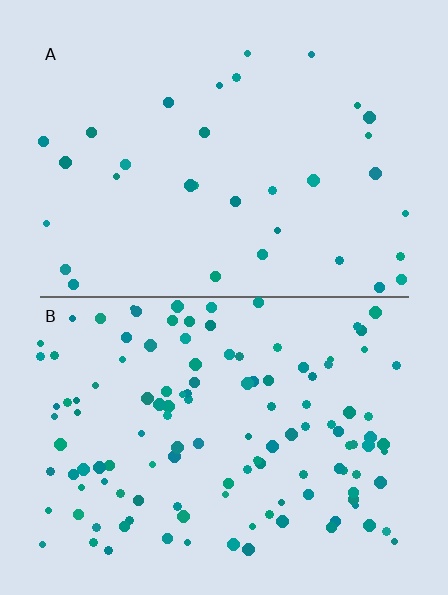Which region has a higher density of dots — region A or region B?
B (the bottom).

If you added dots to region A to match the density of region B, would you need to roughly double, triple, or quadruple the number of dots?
Approximately quadruple.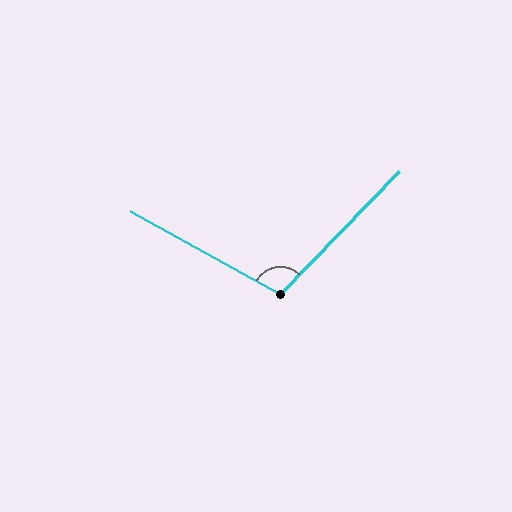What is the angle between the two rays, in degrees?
Approximately 105 degrees.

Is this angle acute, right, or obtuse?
It is obtuse.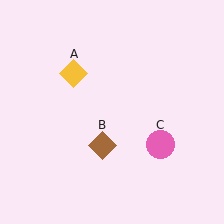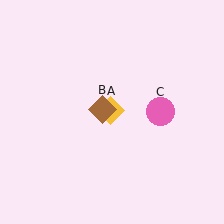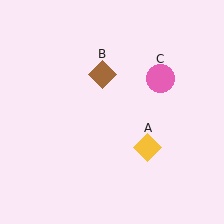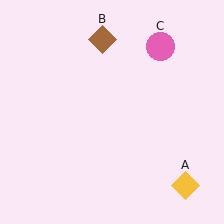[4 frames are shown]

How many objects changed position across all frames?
3 objects changed position: yellow diamond (object A), brown diamond (object B), pink circle (object C).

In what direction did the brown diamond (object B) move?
The brown diamond (object B) moved up.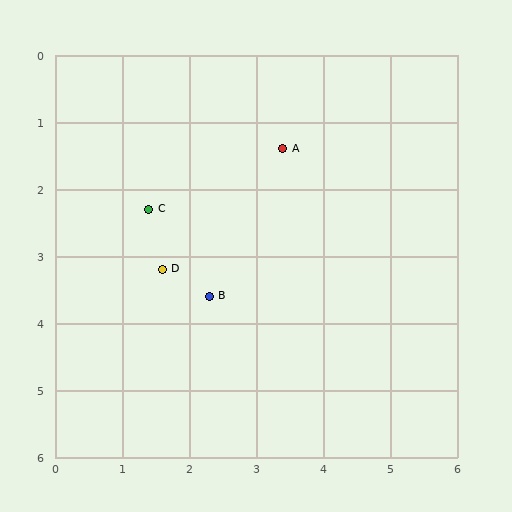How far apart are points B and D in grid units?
Points B and D are about 0.8 grid units apart.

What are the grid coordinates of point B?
Point B is at approximately (2.3, 3.6).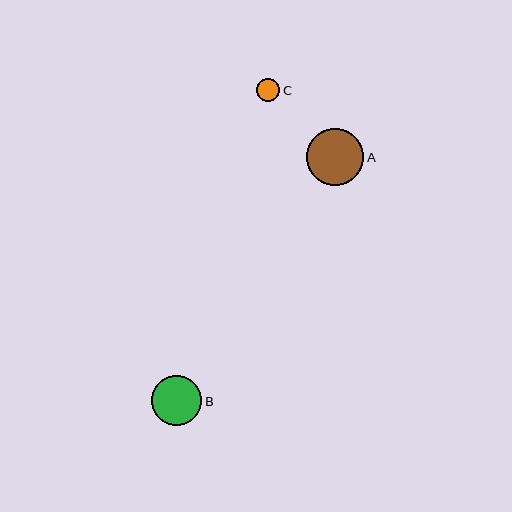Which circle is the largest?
Circle A is the largest with a size of approximately 57 pixels.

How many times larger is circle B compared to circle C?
Circle B is approximately 2.2 times the size of circle C.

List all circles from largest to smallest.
From largest to smallest: A, B, C.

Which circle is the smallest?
Circle C is the smallest with a size of approximately 23 pixels.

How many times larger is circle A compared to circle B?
Circle A is approximately 1.1 times the size of circle B.